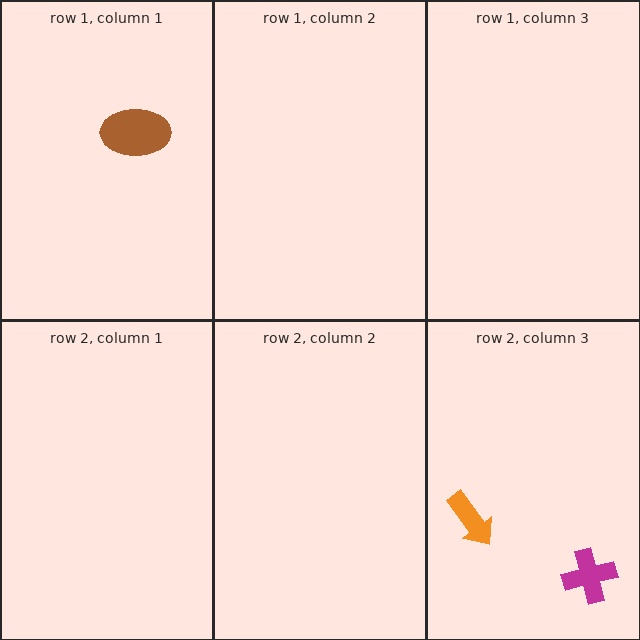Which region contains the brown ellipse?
The row 1, column 1 region.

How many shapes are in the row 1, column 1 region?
1.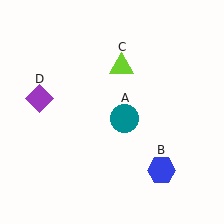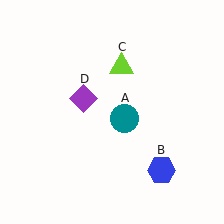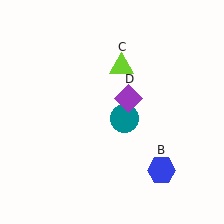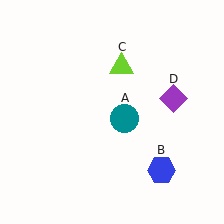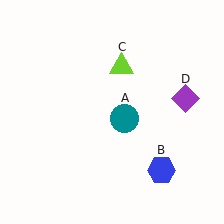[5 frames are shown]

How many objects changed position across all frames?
1 object changed position: purple diamond (object D).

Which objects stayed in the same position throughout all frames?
Teal circle (object A) and blue hexagon (object B) and lime triangle (object C) remained stationary.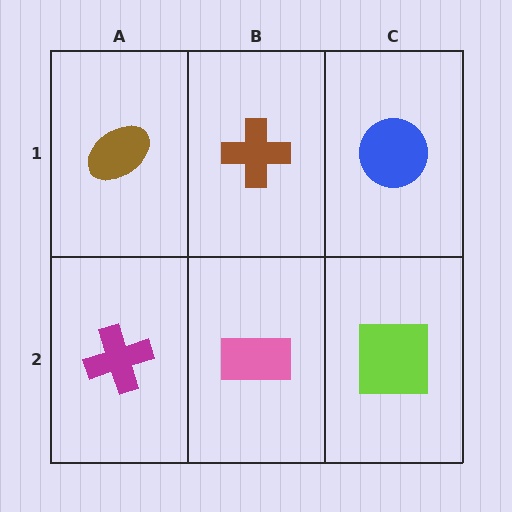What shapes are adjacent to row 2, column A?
A brown ellipse (row 1, column A), a pink rectangle (row 2, column B).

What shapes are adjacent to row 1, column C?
A lime square (row 2, column C), a brown cross (row 1, column B).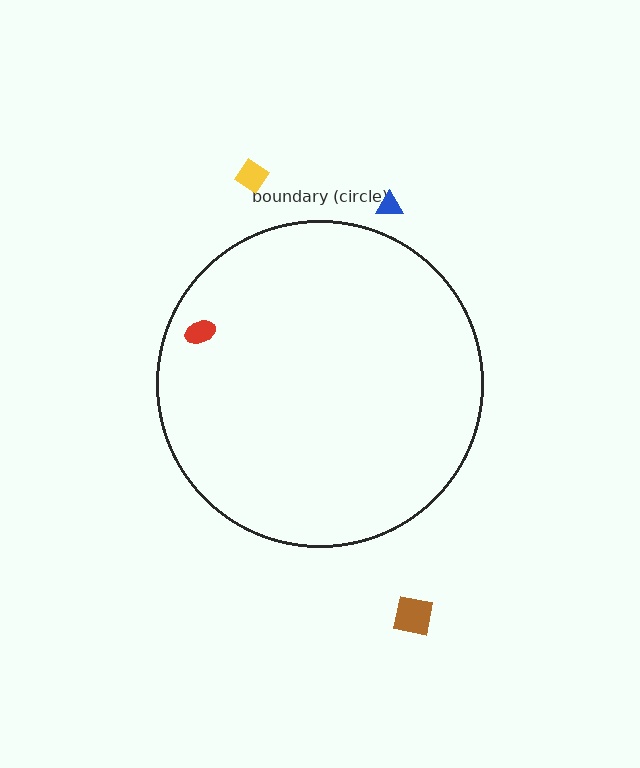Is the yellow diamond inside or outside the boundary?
Outside.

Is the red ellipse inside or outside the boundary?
Inside.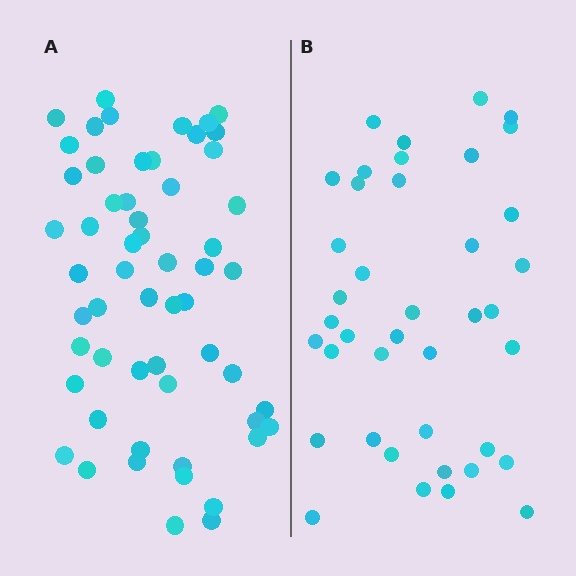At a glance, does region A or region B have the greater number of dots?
Region A (the left region) has more dots.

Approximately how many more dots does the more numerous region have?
Region A has approximately 15 more dots than region B.